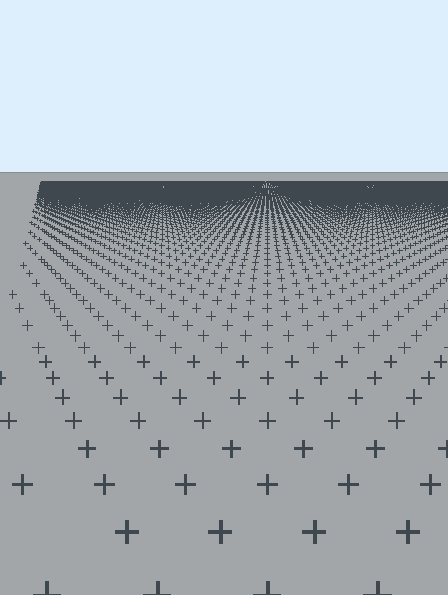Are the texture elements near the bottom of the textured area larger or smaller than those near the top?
Larger. Near the bottom, elements are closer to the viewer and appear at a bigger on-screen size.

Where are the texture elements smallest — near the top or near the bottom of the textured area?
Near the top.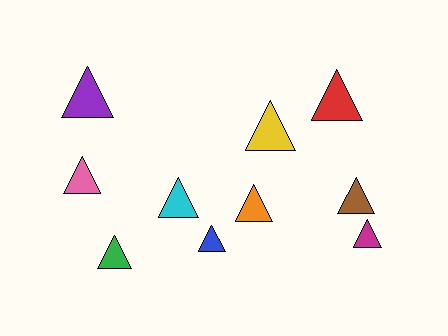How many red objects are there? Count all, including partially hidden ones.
There is 1 red object.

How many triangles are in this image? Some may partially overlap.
There are 10 triangles.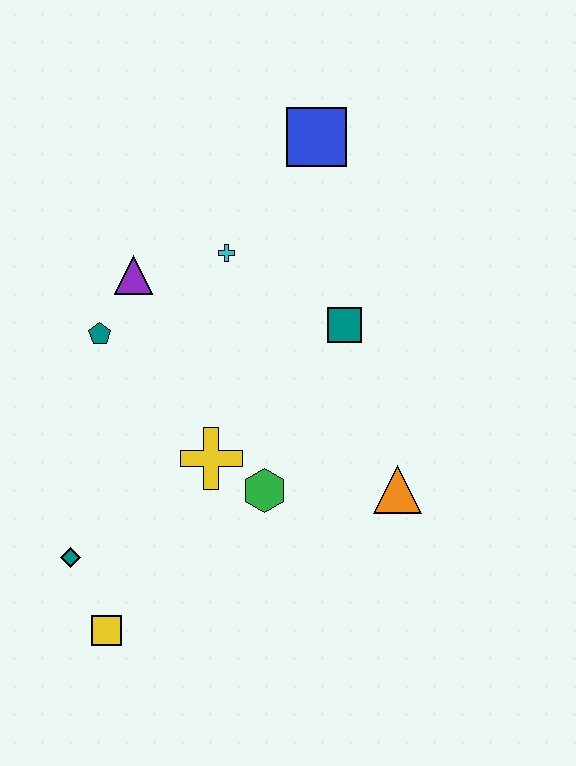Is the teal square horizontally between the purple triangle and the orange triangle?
Yes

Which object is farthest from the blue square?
The yellow square is farthest from the blue square.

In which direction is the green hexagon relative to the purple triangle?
The green hexagon is below the purple triangle.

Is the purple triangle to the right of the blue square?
No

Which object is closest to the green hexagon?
The yellow cross is closest to the green hexagon.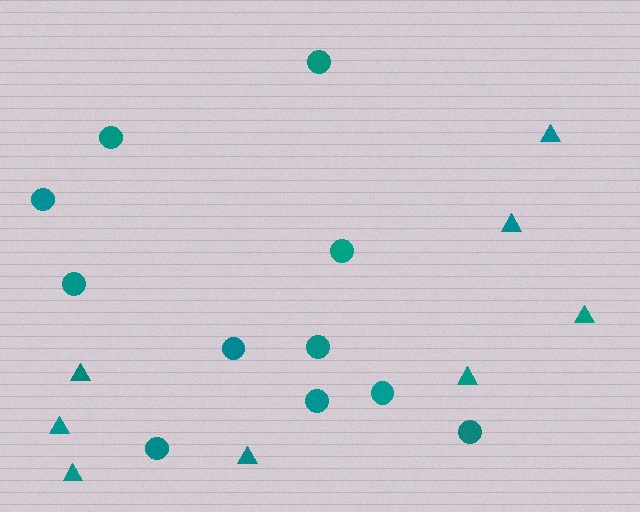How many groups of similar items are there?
There are 2 groups: one group of triangles (8) and one group of circles (11).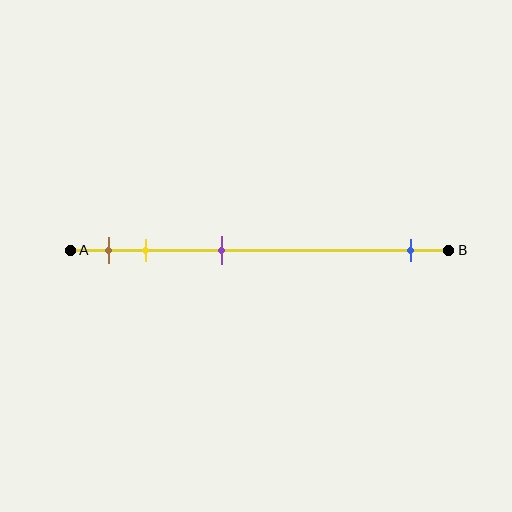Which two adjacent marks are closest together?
The brown and yellow marks are the closest adjacent pair.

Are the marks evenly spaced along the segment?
No, the marks are not evenly spaced.